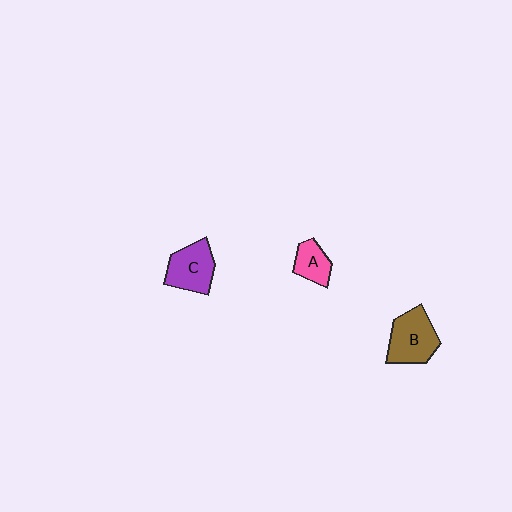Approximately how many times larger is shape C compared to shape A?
Approximately 1.6 times.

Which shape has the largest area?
Shape B (brown).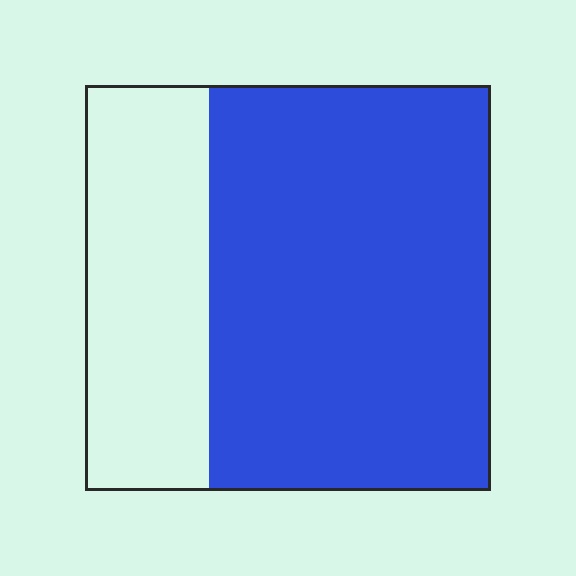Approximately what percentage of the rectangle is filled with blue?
Approximately 70%.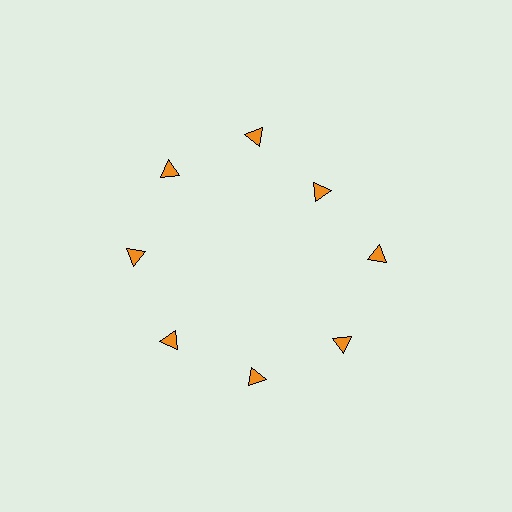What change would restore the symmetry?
The symmetry would be restored by moving it outward, back onto the ring so that all 8 triangles sit at equal angles and equal distance from the center.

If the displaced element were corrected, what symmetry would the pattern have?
It would have 8-fold rotational symmetry — the pattern would map onto itself every 45 degrees.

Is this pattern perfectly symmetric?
No. The 8 orange triangles are arranged in a ring, but one element near the 2 o'clock position is pulled inward toward the center, breaking the 8-fold rotational symmetry.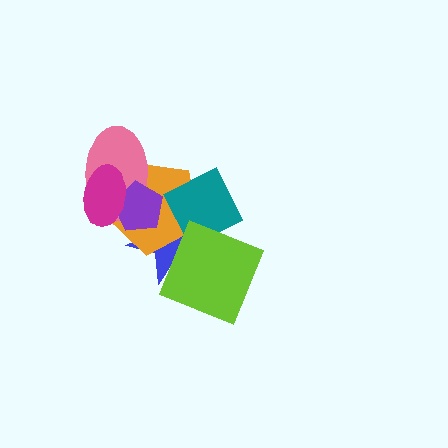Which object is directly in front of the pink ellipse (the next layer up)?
The purple pentagon is directly in front of the pink ellipse.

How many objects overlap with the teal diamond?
3 objects overlap with the teal diamond.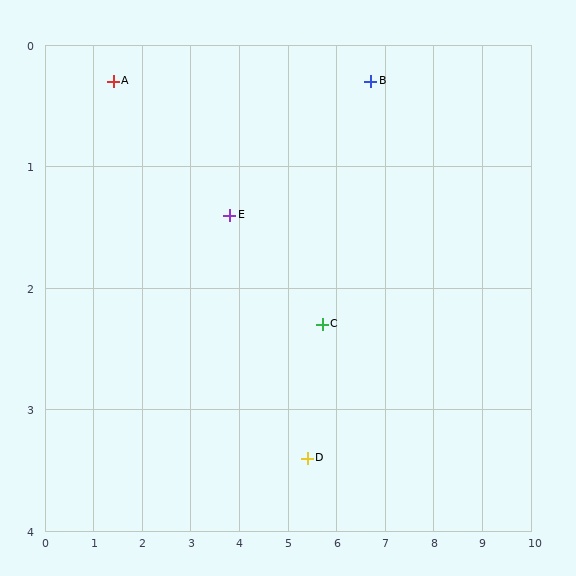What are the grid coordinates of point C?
Point C is at approximately (5.7, 2.3).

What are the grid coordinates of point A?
Point A is at approximately (1.4, 0.3).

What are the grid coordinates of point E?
Point E is at approximately (3.8, 1.4).